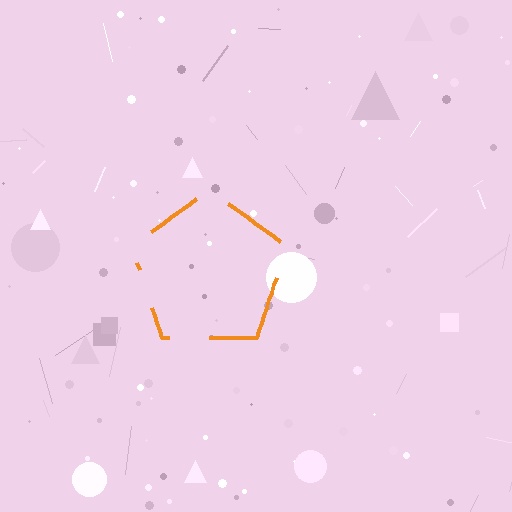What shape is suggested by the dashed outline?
The dashed outline suggests a pentagon.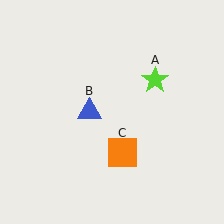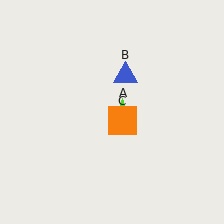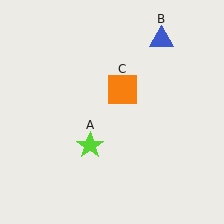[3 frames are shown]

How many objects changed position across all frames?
3 objects changed position: lime star (object A), blue triangle (object B), orange square (object C).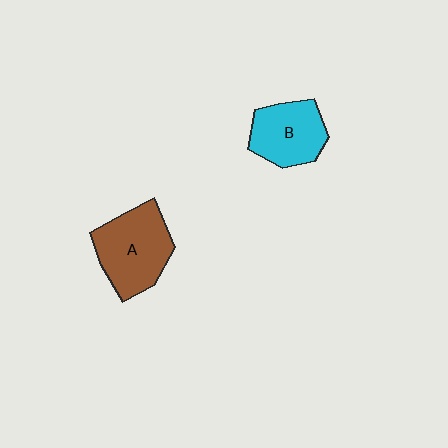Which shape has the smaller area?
Shape B (cyan).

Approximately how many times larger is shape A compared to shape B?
Approximately 1.2 times.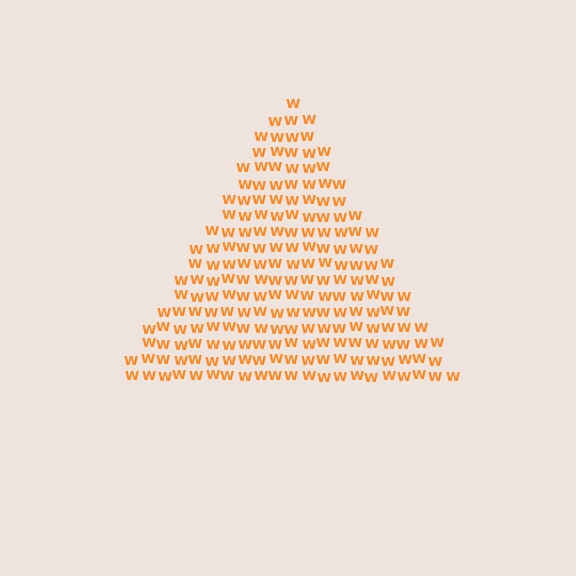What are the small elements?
The small elements are letter W's.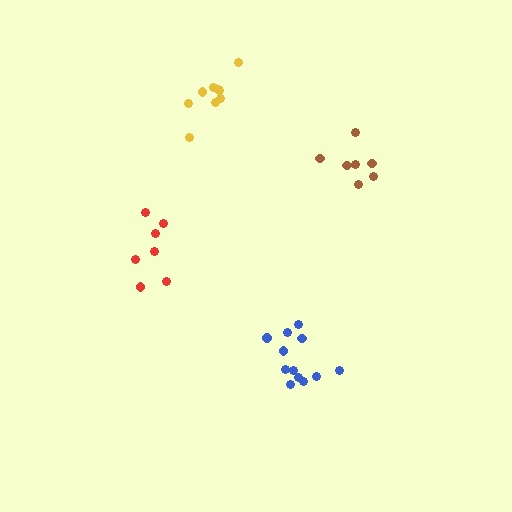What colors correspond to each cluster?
The clusters are colored: red, yellow, blue, brown.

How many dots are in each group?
Group 1: 7 dots, Group 2: 9 dots, Group 3: 12 dots, Group 4: 7 dots (35 total).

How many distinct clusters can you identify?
There are 4 distinct clusters.